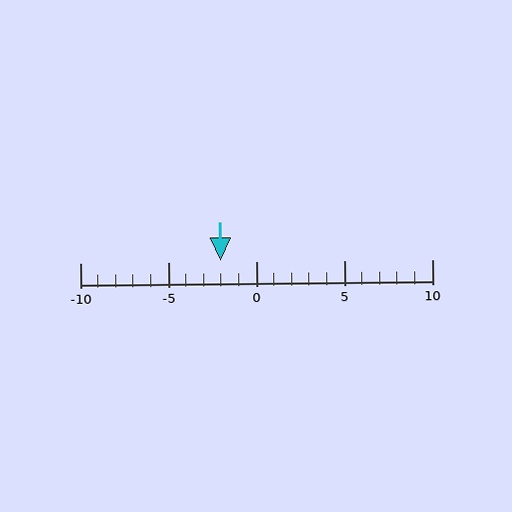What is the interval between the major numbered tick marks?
The major tick marks are spaced 5 units apart.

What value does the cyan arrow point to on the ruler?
The cyan arrow points to approximately -2.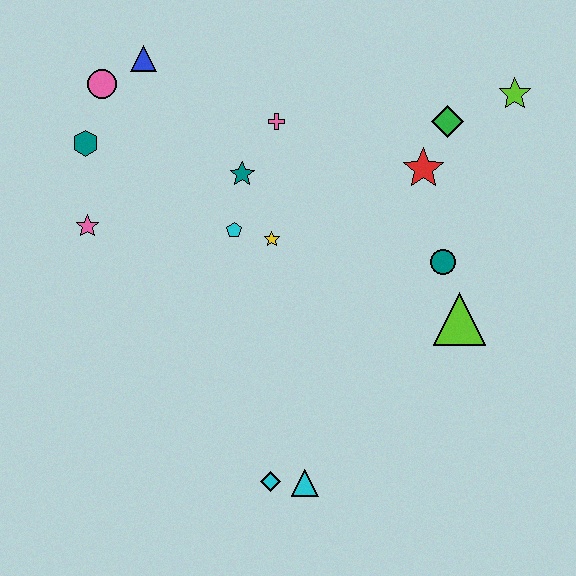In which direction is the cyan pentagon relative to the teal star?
The cyan pentagon is below the teal star.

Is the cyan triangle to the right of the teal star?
Yes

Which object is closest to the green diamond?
The red star is closest to the green diamond.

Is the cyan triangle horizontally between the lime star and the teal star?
Yes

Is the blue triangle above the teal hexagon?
Yes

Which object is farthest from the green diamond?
The cyan diamond is farthest from the green diamond.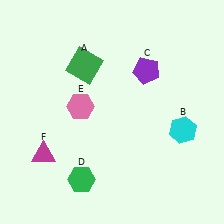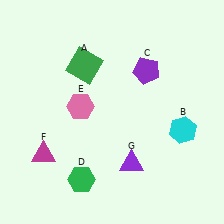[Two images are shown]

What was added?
A purple triangle (G) was added in Image 2.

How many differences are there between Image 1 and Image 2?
There is 1 difference between the two images.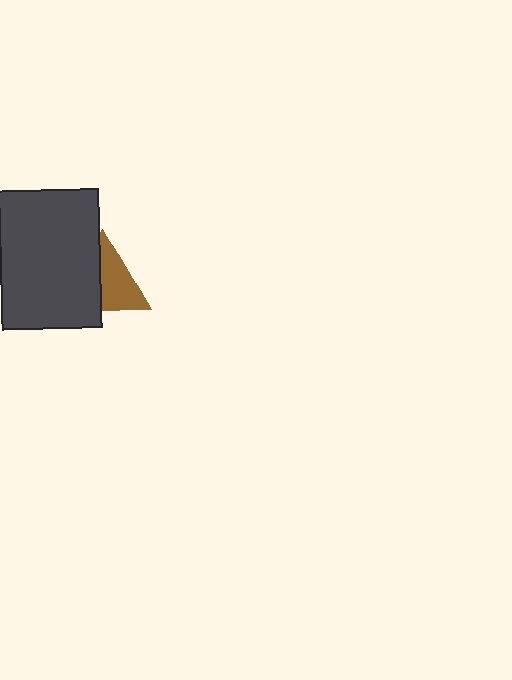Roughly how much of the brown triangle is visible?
About half of it is visible (roughly 54%).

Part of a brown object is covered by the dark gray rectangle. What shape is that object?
It is a triangle.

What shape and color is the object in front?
The object in front is a dark gray rectangle.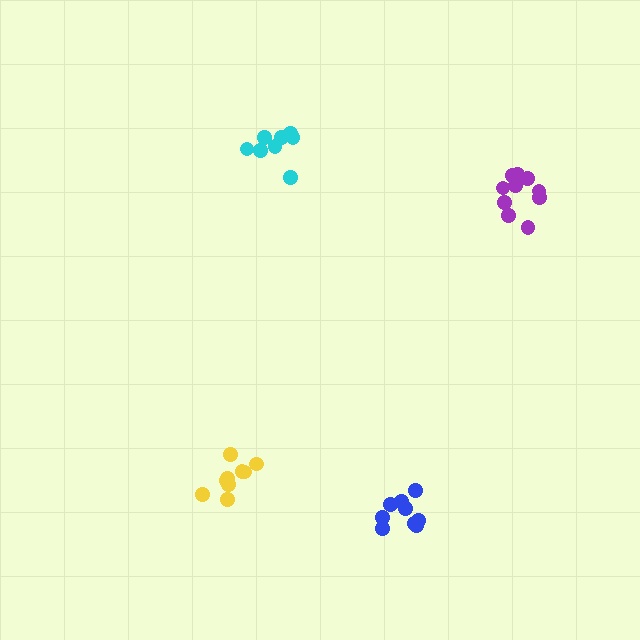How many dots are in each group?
Group 1: 9 dots, Group 2: 10 dots, Group 3: 9 dots, Group 4: 8 dots (36 total).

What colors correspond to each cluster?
The clusters are colored: yellow, purple, blue, cyan.